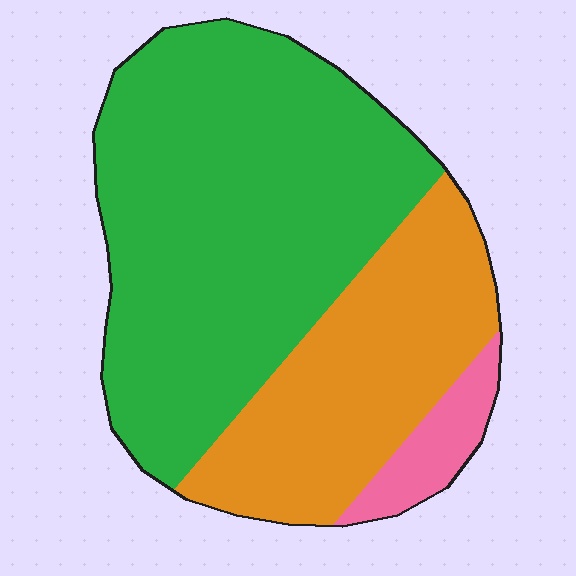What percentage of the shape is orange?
Orange covers about 30% of the shape.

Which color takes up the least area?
Pink, at roughly 5%.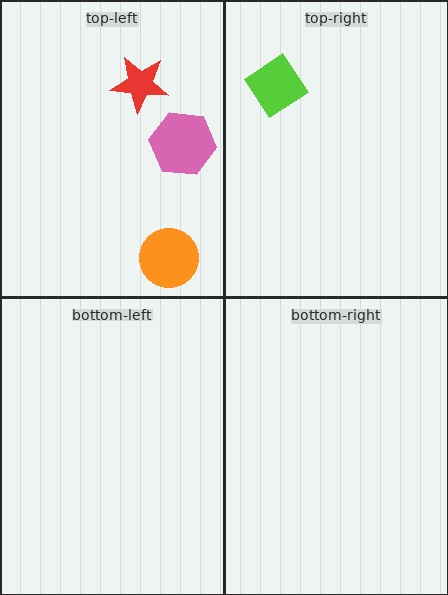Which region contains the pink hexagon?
The top-left region.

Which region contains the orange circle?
The top-left region.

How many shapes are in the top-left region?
3.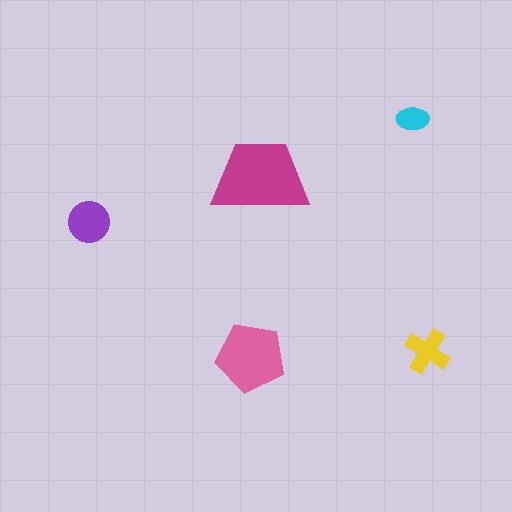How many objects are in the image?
There are 5 objects in the image.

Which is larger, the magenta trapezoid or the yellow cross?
The magenta trapezoid.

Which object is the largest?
The magenta trapezoid.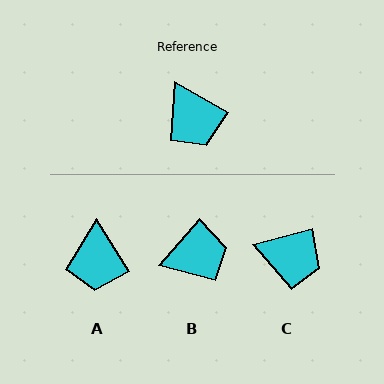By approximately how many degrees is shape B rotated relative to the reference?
Approximately 78 degrees counter-clockwise.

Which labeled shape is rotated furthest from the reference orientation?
B, about 78 degrees away.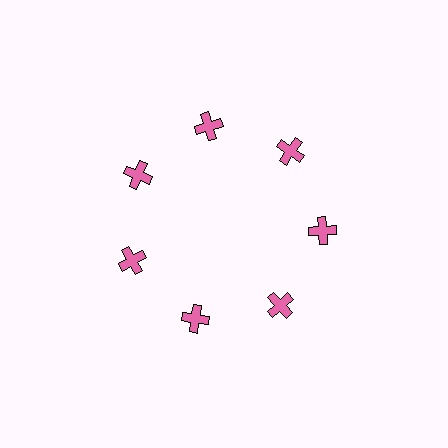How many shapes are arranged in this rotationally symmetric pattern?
There are 7 shapes, arranged in 7 groups of 1.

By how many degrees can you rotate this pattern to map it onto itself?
The pattern maps onto itself every 51 degrees of rotation.